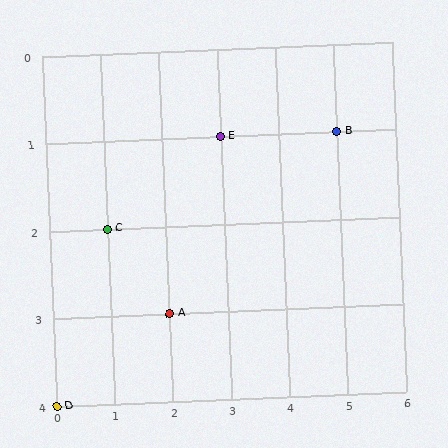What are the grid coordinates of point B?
Point B is at grid coordinates (5, 1).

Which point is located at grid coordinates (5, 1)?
Point B is at (5, 1).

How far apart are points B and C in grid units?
Points B and C are 4 columns and 1 row apart (about 4.1 grid units diagonally).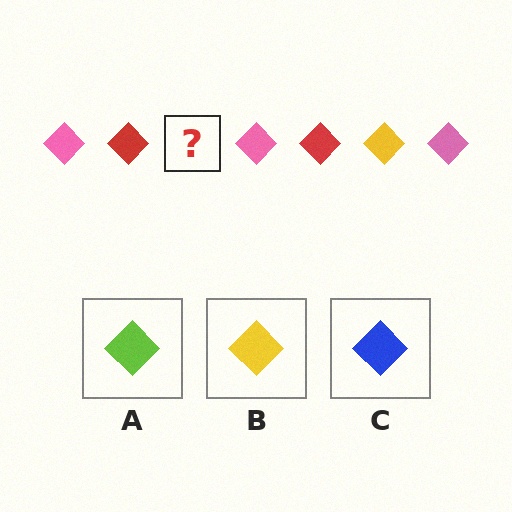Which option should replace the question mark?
Option B.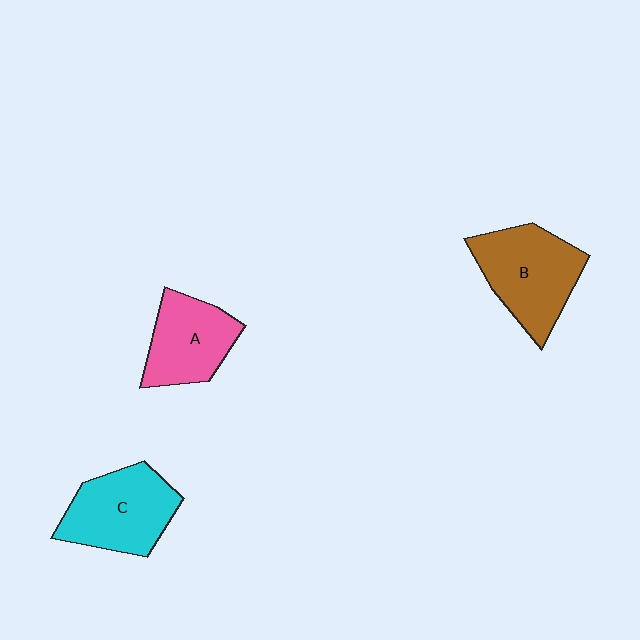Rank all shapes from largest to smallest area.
From largest to smallest: B (brown), C (cyan), A (pink).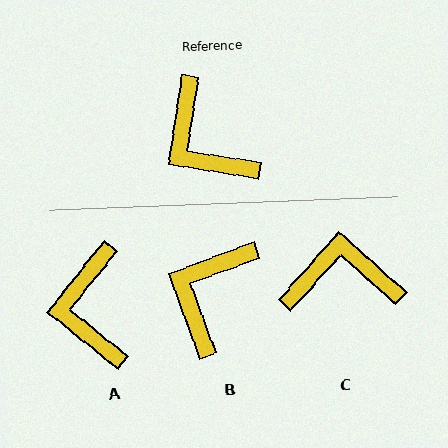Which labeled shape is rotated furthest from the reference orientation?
C, about 123 degrees away.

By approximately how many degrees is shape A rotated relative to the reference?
Approximately 30 degrees clockwise.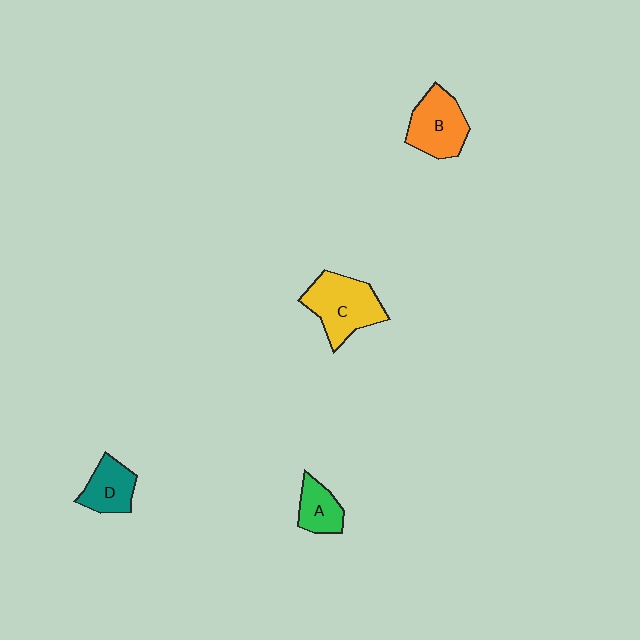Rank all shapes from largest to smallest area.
From largest to smallest: C (yellow), B (orange), D (teal), A (green).